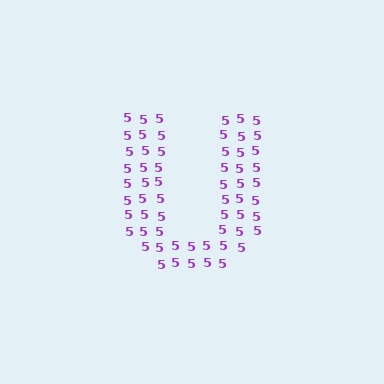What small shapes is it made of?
It is made of small digit 5's.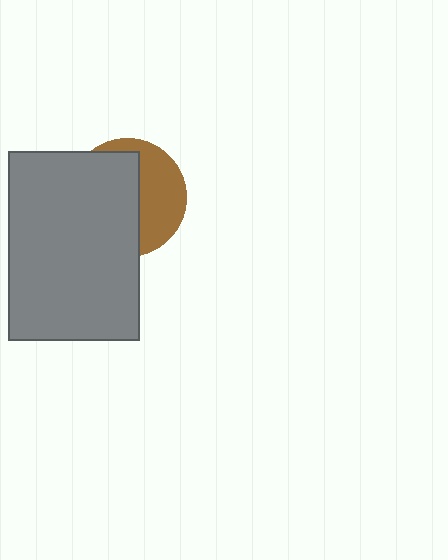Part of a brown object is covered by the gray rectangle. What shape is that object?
It is a circle.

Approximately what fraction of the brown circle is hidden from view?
Roughly 58% of the brown circle is hidden behind the gray rectangle.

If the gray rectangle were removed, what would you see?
You would see the complete brown circle.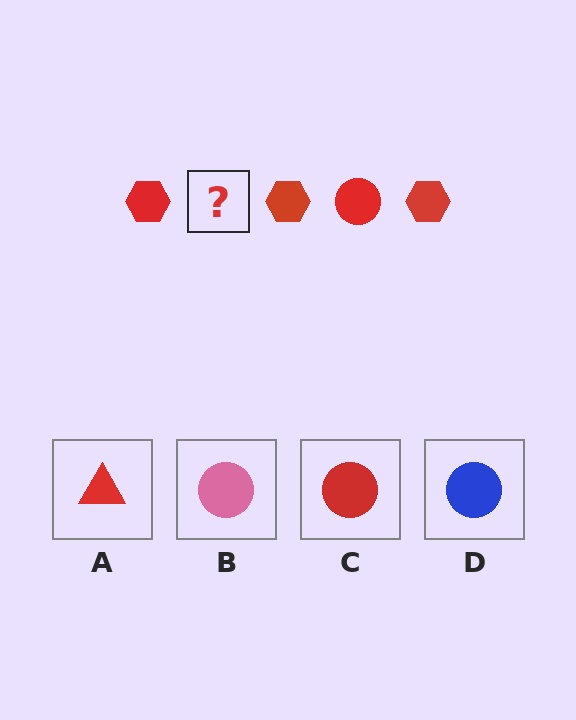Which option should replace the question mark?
Option C.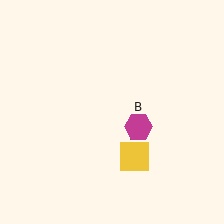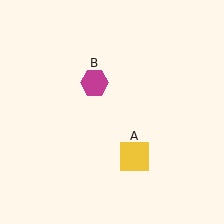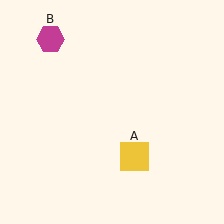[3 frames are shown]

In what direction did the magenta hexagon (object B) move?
The magenta hexagon (object B) moved up and to the left.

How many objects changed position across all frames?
1 object changed position: magenta hexagon (object B).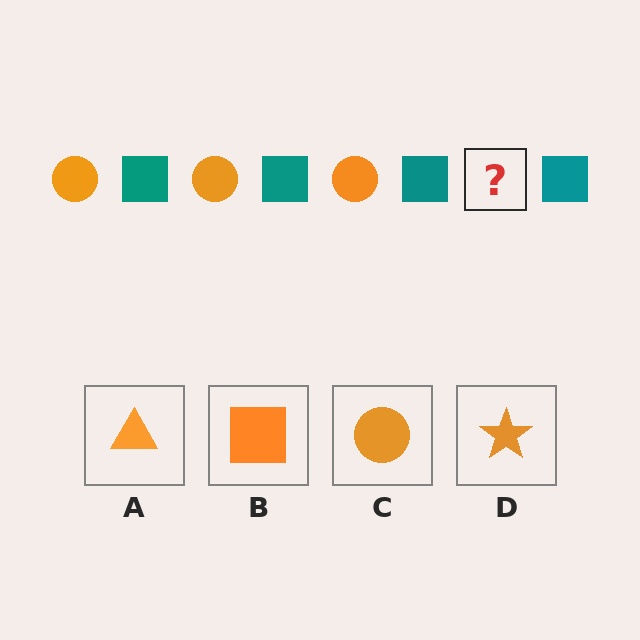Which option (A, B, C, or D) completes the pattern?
C.